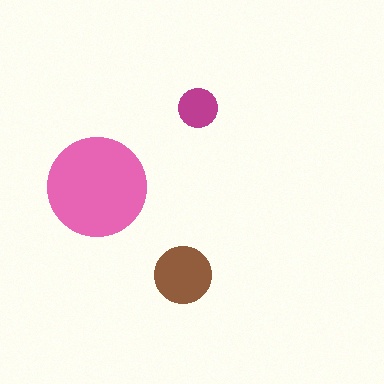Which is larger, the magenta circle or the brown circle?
The brown one.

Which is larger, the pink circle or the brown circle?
The pink one.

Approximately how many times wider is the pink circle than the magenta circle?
About 2.5 times wider.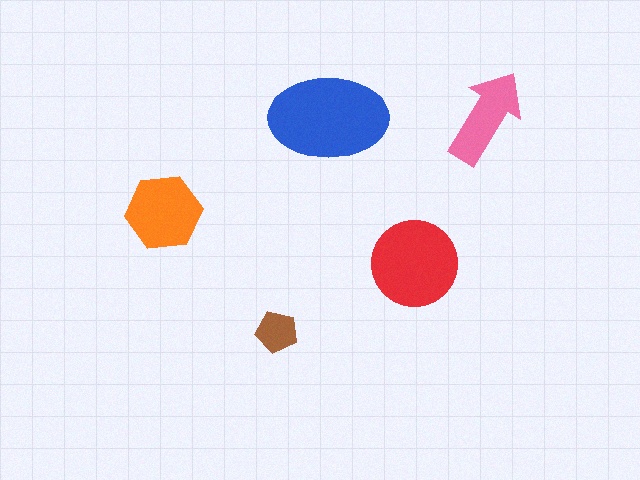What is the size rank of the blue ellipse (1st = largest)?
1st.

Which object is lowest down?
The brown pentagon is bottommost.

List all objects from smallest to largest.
The brown pentagon, the pink arrow, the orange hexagon, the red circle, the blue ellipse.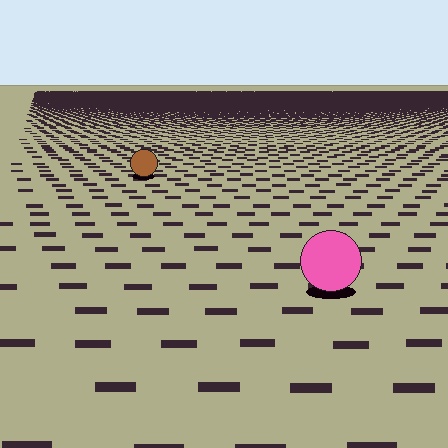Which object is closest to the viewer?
The pink circle is closest. The texture marks near it are larger and more spread out.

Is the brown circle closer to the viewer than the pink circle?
No. The pink circle is closer — you can tell from the texture gradient: the ground texture is coarser near it.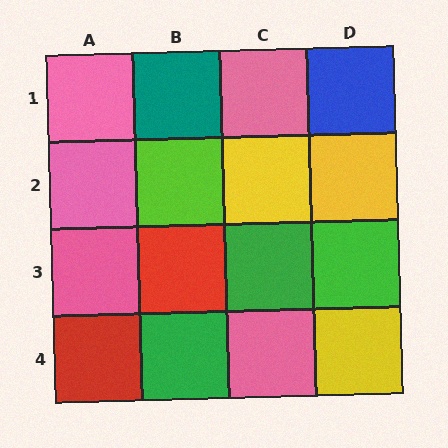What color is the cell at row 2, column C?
Yellow.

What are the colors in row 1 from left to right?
Pink, teal, pink, blue.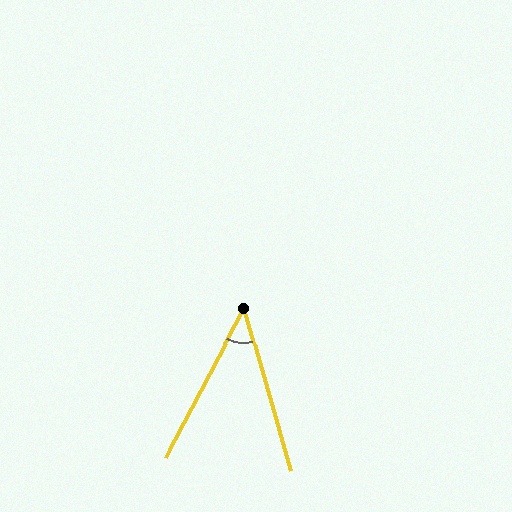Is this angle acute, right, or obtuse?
It is acute.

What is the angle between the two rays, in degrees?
Approximately 44 degrees.